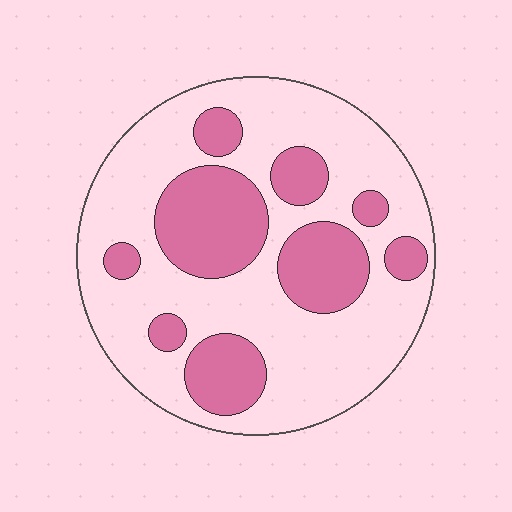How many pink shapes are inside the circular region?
9.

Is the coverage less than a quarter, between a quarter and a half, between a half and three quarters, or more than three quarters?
Between a quarter and a half.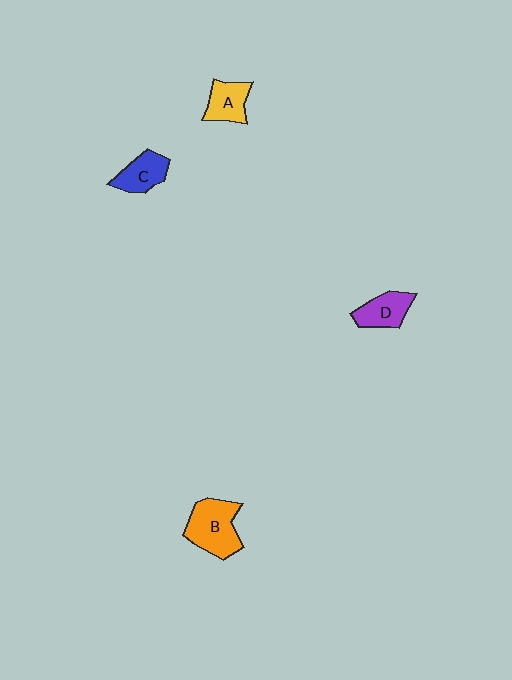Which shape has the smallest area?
Shape A (yellow).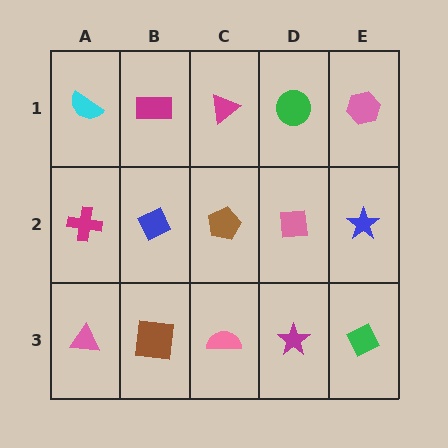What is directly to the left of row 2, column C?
A blue diamond.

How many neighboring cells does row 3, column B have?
3.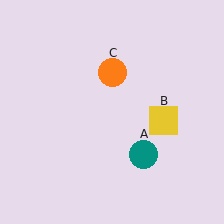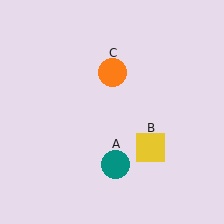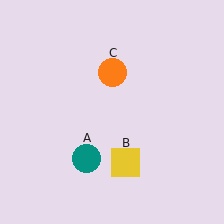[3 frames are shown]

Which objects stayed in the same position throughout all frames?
Orange circle (object C) remained stationary.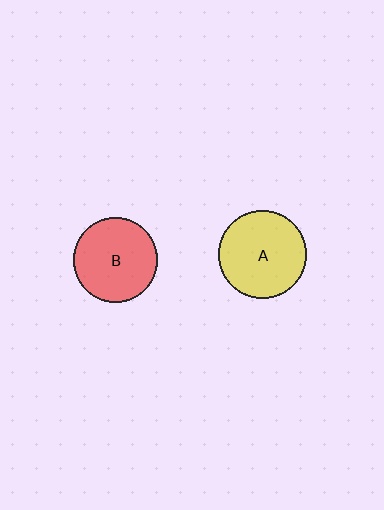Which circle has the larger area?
Circle A (yellow).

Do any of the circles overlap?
No, none of the circles overlap.